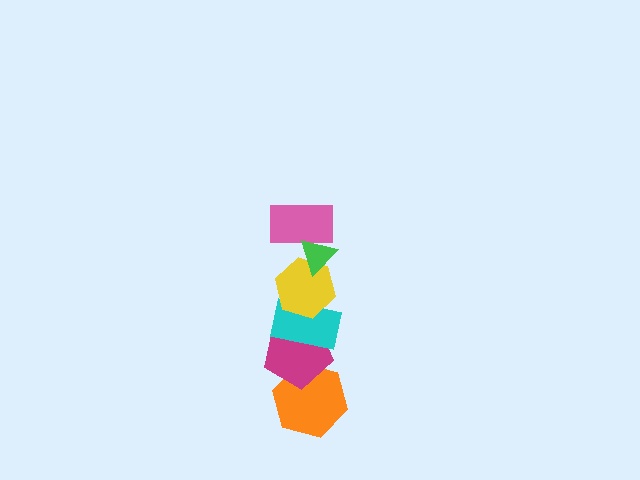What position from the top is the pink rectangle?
The pink rectangle is 2nd from the top.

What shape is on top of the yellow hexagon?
The pink rectangle is on top of the yellow hexagon.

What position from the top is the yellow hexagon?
The yellow hexagon is 3rd from the top.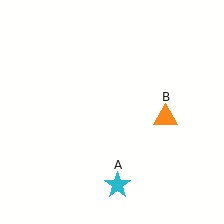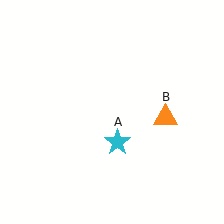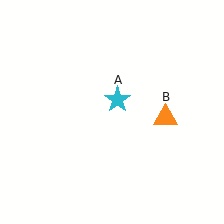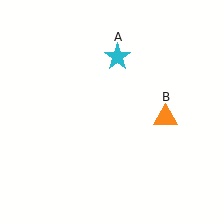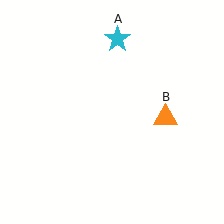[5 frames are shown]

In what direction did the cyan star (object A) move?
The cyan star (object A) moved up.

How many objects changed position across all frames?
1 object changed position: cyan star (object A).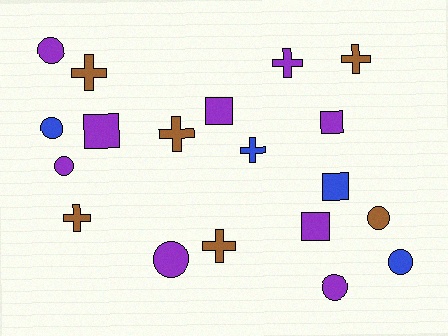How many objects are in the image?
There are 19 objects.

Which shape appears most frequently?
Circle, with 7 objects.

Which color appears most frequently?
Purple, with 9 objects.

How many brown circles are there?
There is 1 brown circle.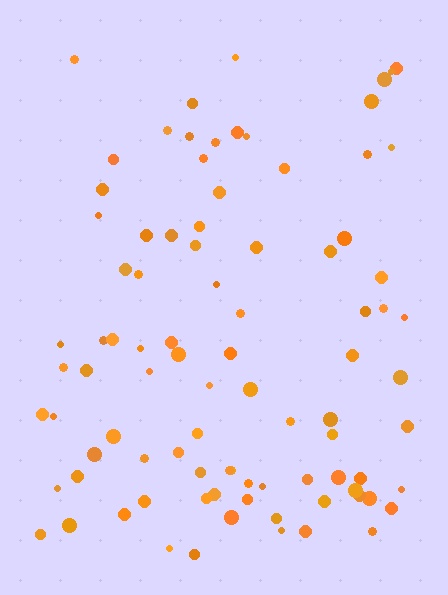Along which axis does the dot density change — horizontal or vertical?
Vertical.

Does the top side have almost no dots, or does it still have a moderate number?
Still a moderate number, just noticeably fewer than the bottom.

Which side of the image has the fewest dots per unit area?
The top.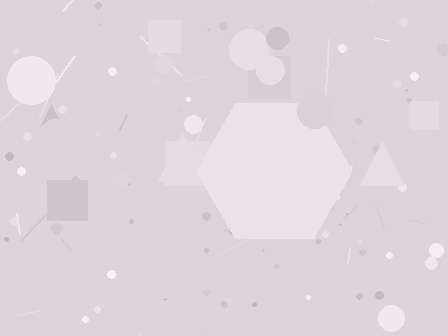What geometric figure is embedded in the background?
A hexagon is embedded in the background.